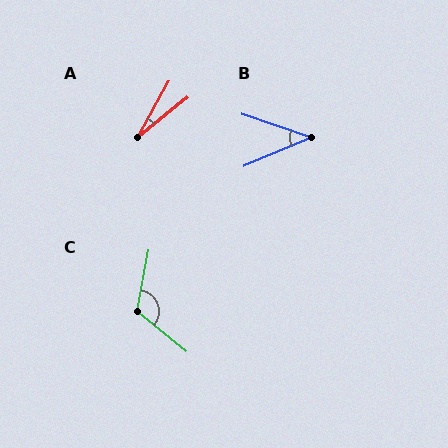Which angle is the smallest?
A, at approximately 22 degrees.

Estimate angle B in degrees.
Approximately 41 degrees.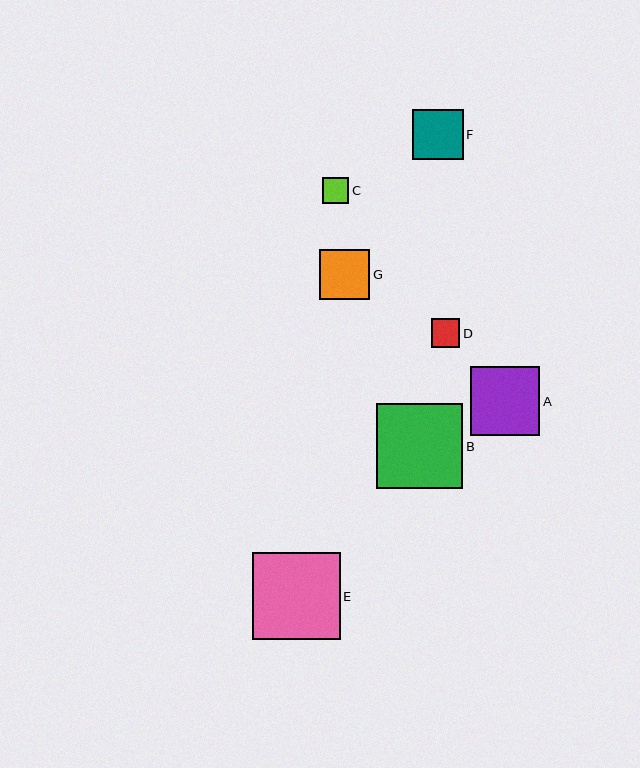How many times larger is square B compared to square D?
Square B is approximately 3.0 times the size of square D.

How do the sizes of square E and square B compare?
Square E and square B are approximately the same size.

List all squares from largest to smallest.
From largest to smallest: E, B, A, F, G, D, C.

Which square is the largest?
Square E is the largest with a size of approximately 87 pixels.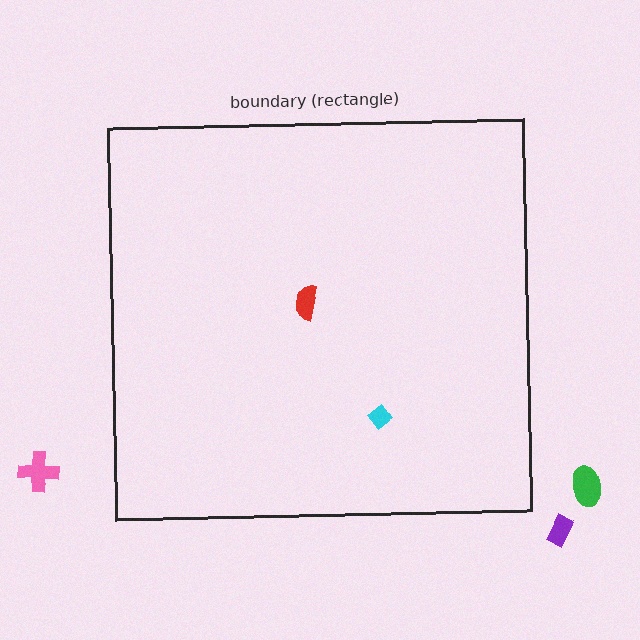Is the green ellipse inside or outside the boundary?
Outside.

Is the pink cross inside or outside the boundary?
Outside.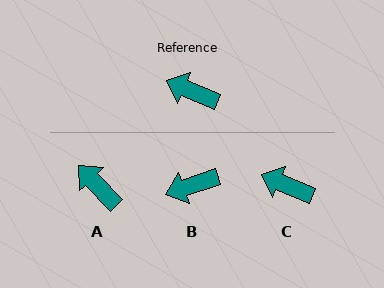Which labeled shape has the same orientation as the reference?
C.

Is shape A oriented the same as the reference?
No, it is off by about 24 degrees.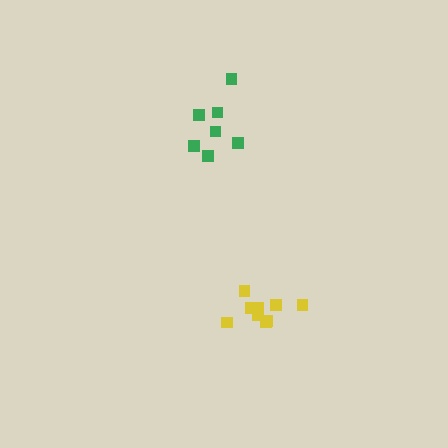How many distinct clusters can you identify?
There are 2 distinct clusters.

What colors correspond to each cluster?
The clusters are colored: yellow, green.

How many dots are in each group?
Group 1: 9 dots, Group 2: 7 dots (16 total).